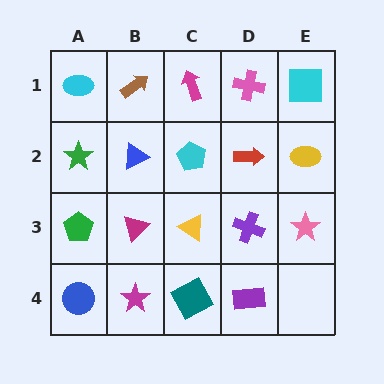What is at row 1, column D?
A pink cross.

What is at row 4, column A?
A blue circle.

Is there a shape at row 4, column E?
No, that cell is empty.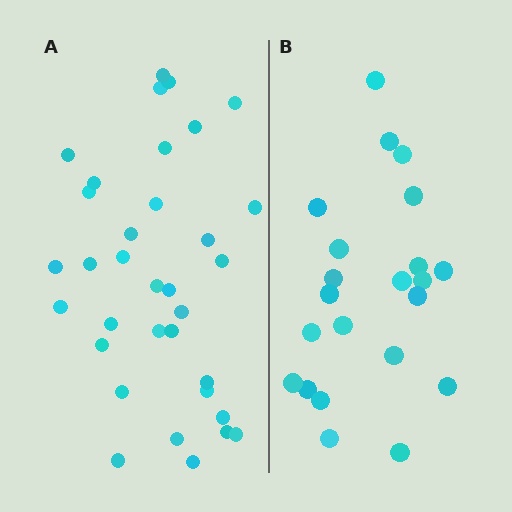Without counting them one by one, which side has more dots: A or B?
Region A (the left region) has more dots.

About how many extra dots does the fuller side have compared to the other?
Region A has roughly 12 or so more dots than region B.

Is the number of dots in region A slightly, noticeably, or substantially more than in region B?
Region A has substantially more. The ratio is roughly 1.5 to 1.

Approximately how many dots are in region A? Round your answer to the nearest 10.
About 30 dots. (The exact count is 34, which rounds to 30.)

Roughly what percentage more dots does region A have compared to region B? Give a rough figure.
About 55% more.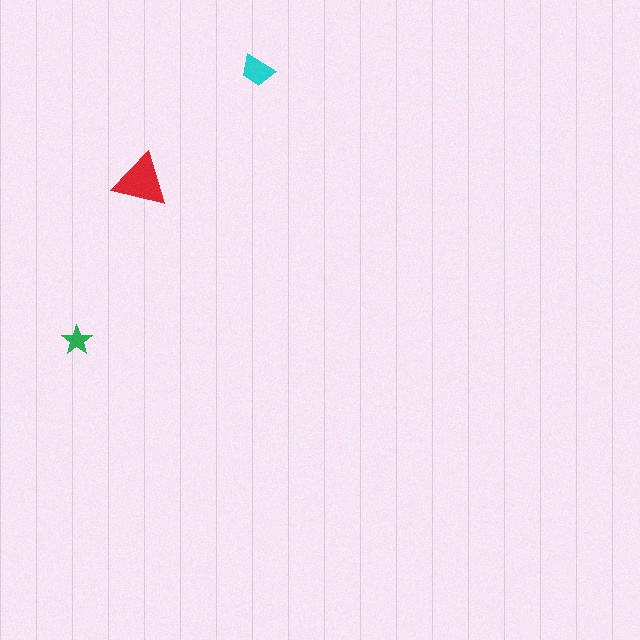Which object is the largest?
The red triangle.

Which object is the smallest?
The green star.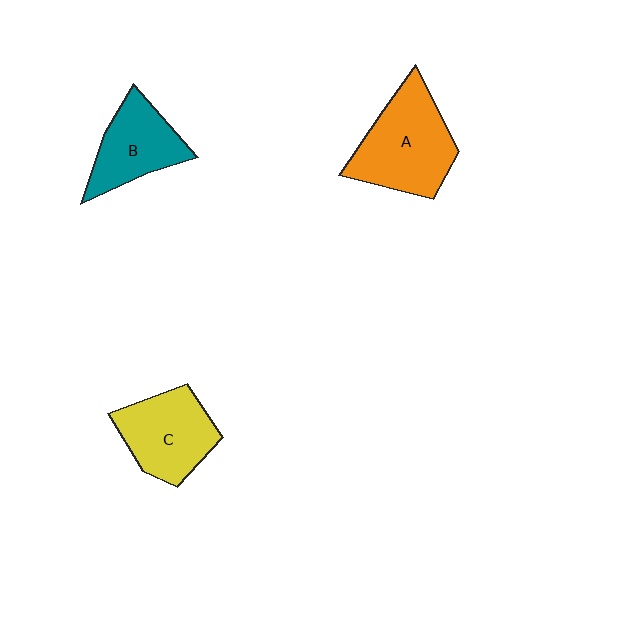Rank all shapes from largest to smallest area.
From largest to smallest: A (orange), C (yellow), B (teal).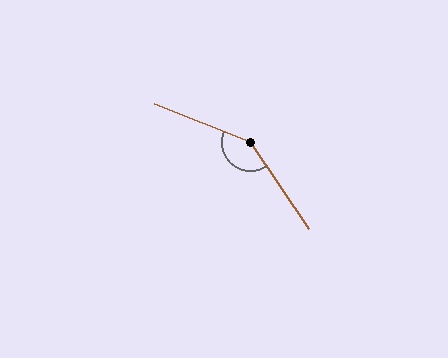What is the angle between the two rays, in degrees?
Approximately 146 degrees.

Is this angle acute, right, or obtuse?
It is obtuse.